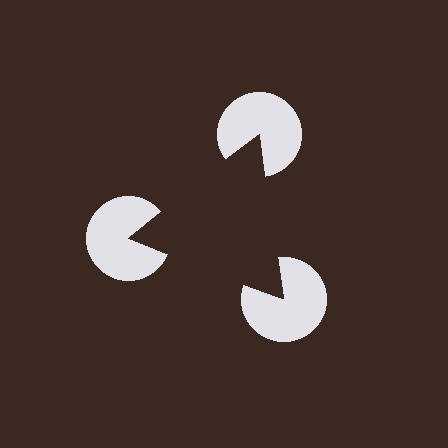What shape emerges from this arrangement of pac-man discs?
An illusory triangle — its edges are inferred from the aligned wedge cuts in the pac-man discs, not physically drawn.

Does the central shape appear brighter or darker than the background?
It typically appears slightly darker than the background, even though no actual brightness change is drawn.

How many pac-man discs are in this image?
There are 3 — one at each vertex of the illusory triangle.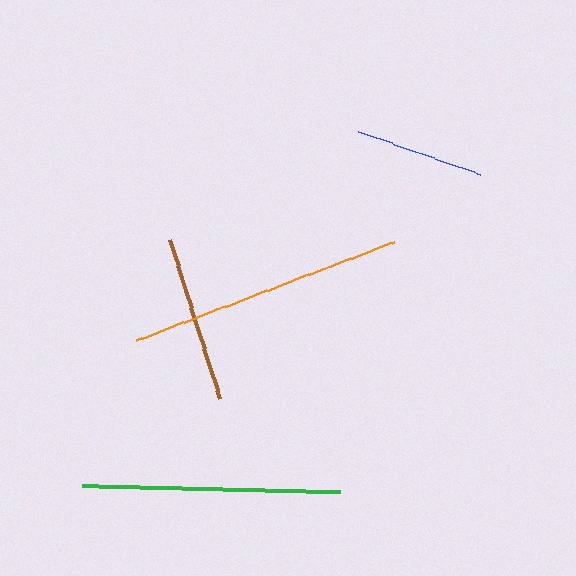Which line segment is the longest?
The orange line is the longest at approximately 276 pixels.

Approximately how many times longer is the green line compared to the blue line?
The green line is approximately 2.0 times the length of the blue line.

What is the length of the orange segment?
The orange segment is approximately 276 pixels long.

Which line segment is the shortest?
The blue line is the shortest at approximately 129 pixels.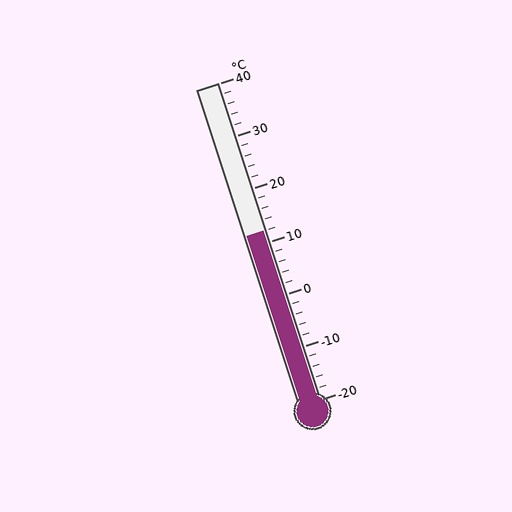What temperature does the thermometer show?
The thermometer shows approximately 12°C.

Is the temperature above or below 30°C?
The temperature is below 30°C.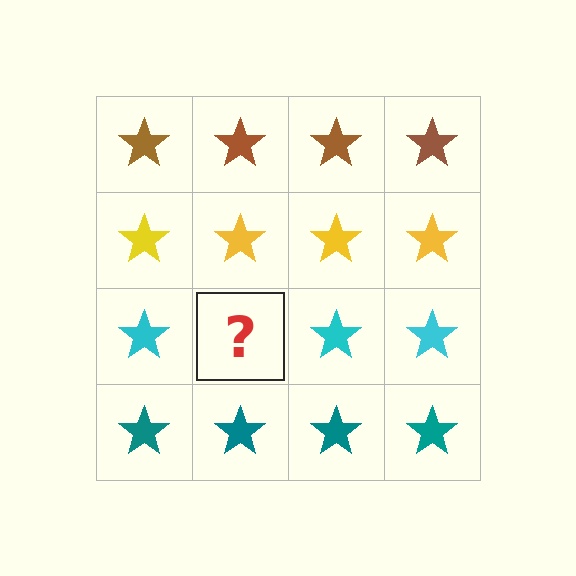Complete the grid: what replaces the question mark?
The question mark should be replaced with a cyan star.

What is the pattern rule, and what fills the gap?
The rule is that each row has a consistent color. The gap should be filled with a cyan star.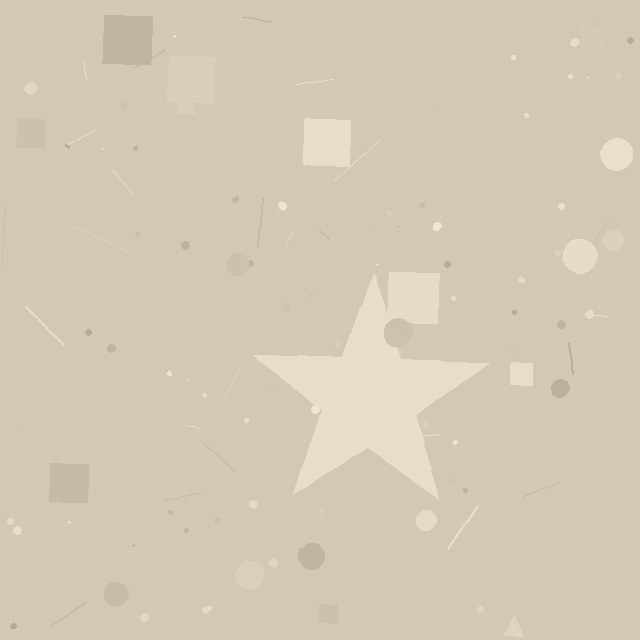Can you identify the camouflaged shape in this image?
The camouflaged shape is a star.